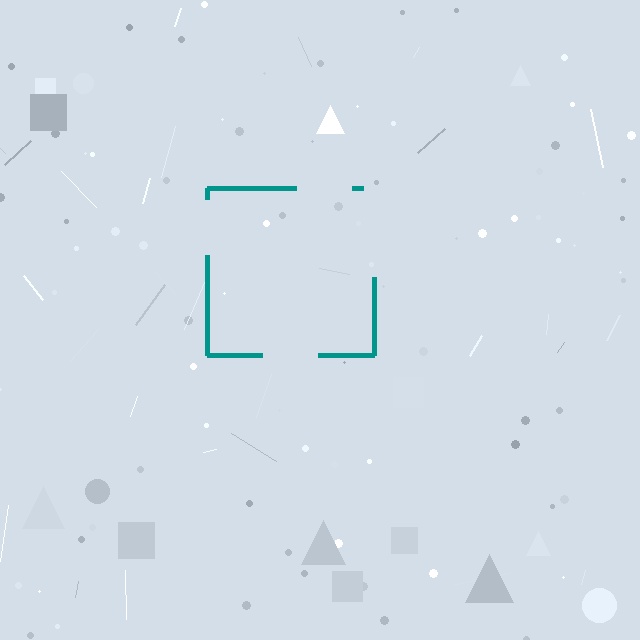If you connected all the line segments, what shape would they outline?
They would outline a square.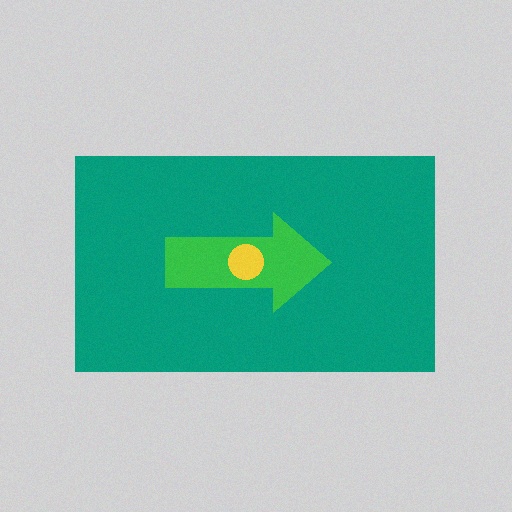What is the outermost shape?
The teal rectangle.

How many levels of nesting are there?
3.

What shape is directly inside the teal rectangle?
The green arrow.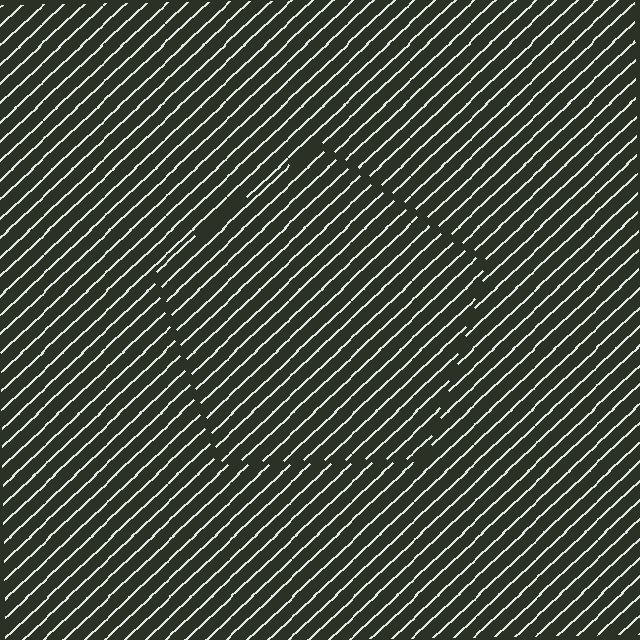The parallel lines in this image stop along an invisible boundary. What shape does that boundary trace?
An illusory pentagon. The interior of the shape contains the same grating, shifted by half a period — the contour is defined by the phase discontinuity where line-ends from the inner and outer gratings abut.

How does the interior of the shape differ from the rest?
The interior of the shape contains the same grating, shifted by half a period — the contour is defined by the phase discontinuity where line-ends from the inner and outer gratings abut.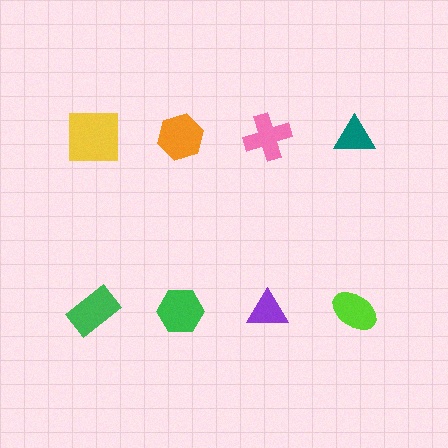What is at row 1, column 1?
A yellow square.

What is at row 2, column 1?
A green rectangle.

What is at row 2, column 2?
A green hexagon.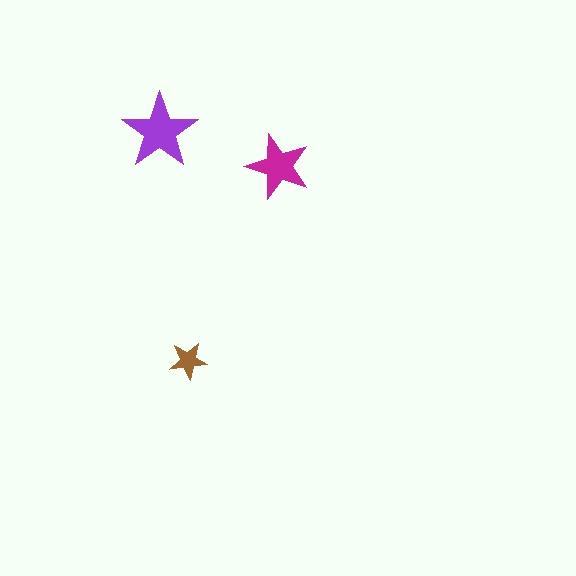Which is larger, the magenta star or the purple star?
The purple one.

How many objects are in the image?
There are 3 objects in the image.